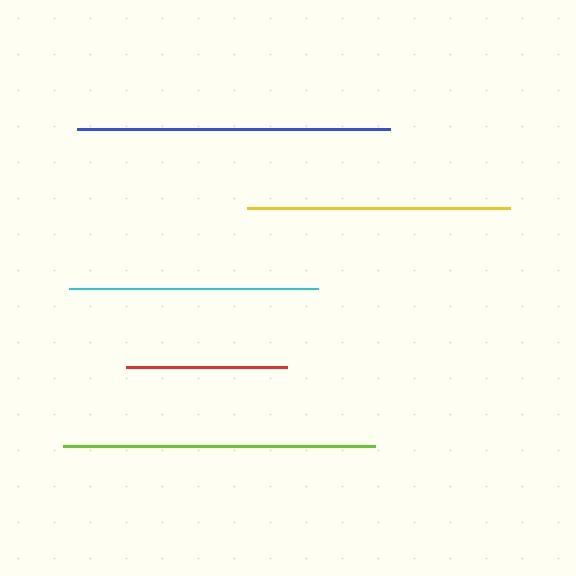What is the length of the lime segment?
The lime segment is approximately 313 pixels long.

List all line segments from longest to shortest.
From longest to shortest: blue, lime, yellow, cyan, red.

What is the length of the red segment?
The red segment is approximately 160 pixels long.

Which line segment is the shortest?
The red line is the shortest at approximately 160 pixels.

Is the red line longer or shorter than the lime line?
The lime line is longer than the red line.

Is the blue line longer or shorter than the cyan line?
The blue line is longer than the cyan line.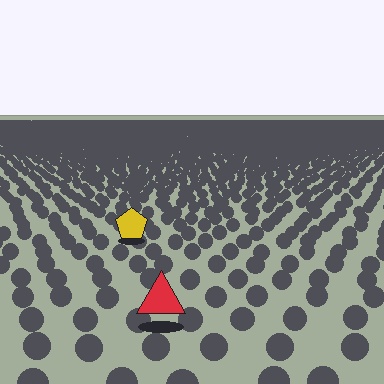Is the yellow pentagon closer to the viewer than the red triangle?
No. The red triangle is closer — you can tell from the texture gradient: the ground texture is coarser near it.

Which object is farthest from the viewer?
The yellow pentagon is farthest from the viewer. It appears smaller and the ground texture around it is denser.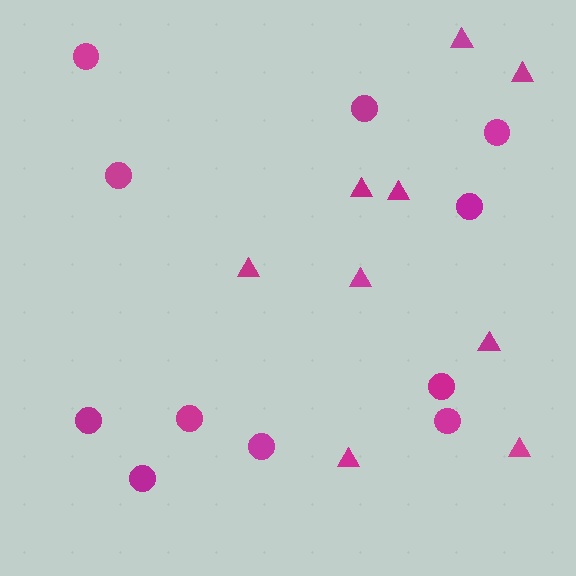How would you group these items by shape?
There are 2 groups: one group of circles (11) and one group of triangles (9).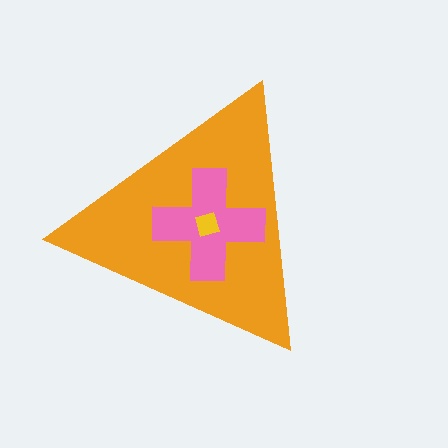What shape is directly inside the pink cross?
The yellow diamond.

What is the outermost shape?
The orange triangle.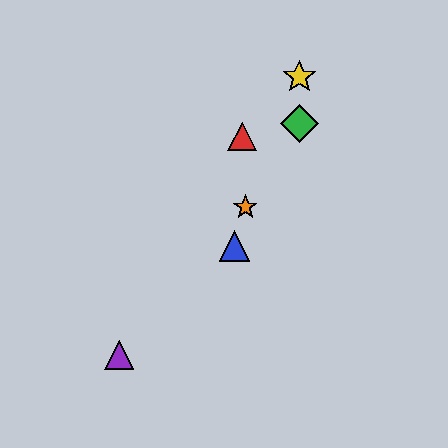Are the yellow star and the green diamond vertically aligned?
Yes, both are at x≈299.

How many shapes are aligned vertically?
2 shapes (the green diamond, the yellow star) are aligned vertically.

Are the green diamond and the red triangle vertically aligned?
No, the green diamond is at x≈299 and the red triangle is at x≈242.